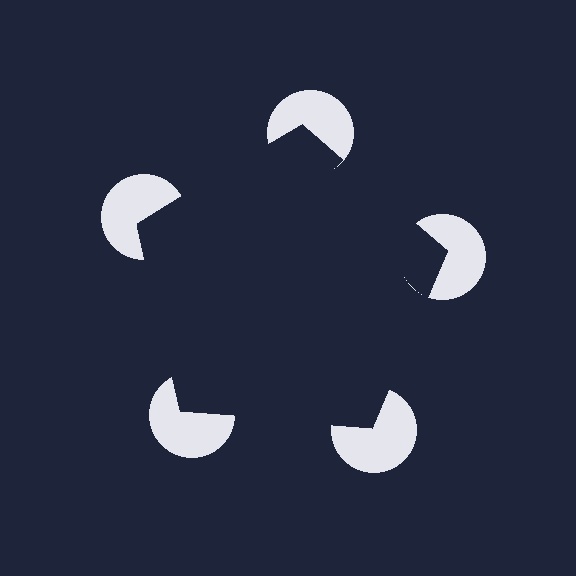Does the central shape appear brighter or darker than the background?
It typically appears slightly darker than the background, even though no actual brightness change is drawn.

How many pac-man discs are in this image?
There are 5 — one at each vertex of the illusory pentagon.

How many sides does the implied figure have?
5 sides.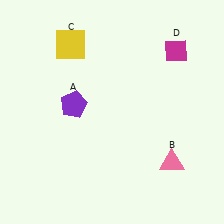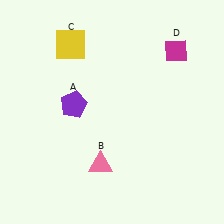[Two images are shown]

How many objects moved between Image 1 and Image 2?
1 object moved between the two images.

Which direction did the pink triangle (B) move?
The pink triangle (B) moved left.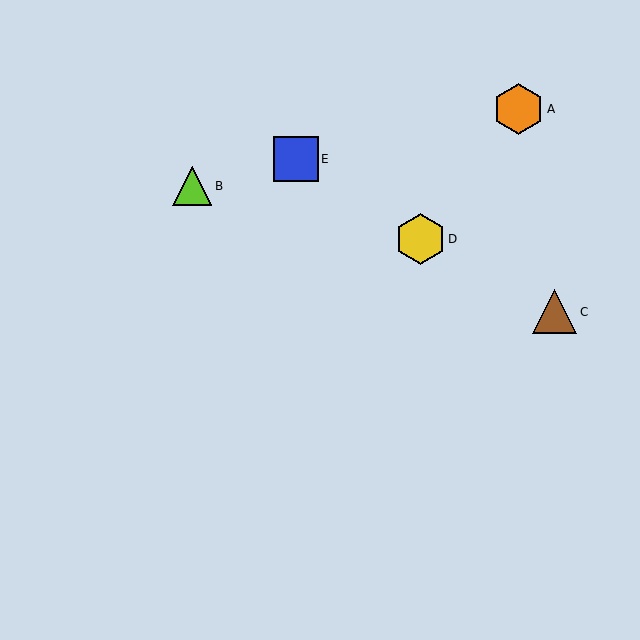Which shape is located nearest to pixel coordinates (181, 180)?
The lime triangle (labeled B) at (192, 186) is nearest to that location.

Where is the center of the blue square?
The center of the blue square is at (296, 159).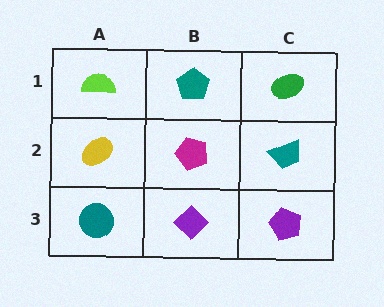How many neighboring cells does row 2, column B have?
4.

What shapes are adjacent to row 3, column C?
A teal trapezoid (row 2, column C), a purple diamond (row 3, column B).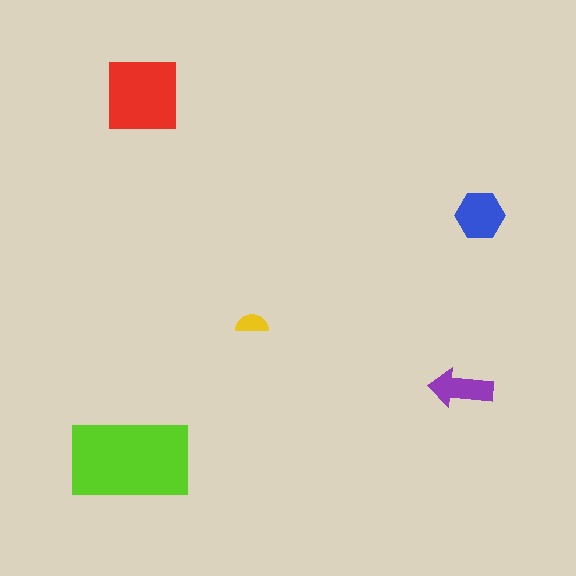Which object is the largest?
The lime rectangle.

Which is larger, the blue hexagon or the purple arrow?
The blue hexagon.